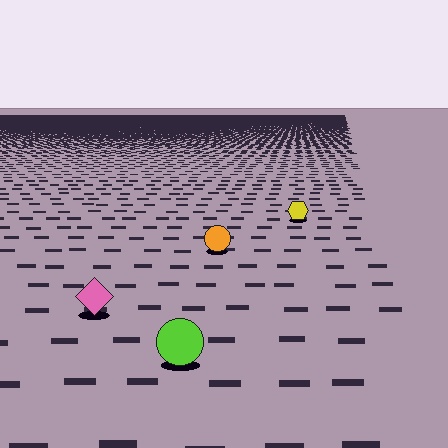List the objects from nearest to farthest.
From nearest to farthest: the lime circle, the pink diamond, the orange circle, the yellow hexagon.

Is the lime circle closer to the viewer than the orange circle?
Yes. The lime circle is closer — you can tell from the texture gradient: the ground texture is coarser near it.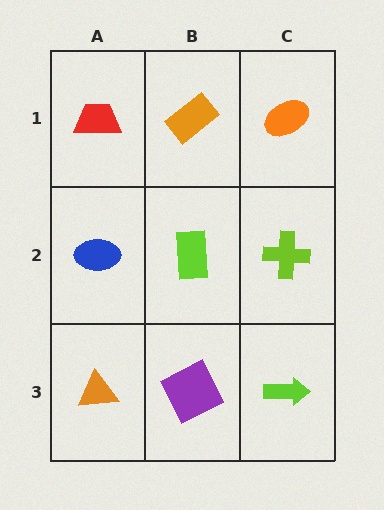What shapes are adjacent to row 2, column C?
An orange ellipse (row 1, column C), a lime arrow (row 3, column C), a lime rectangle (row 2, column B).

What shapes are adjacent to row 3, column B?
A lime rectangle (row 2, column B), an orange triangle (row 3, column A), a lime arrow (row 3, column C).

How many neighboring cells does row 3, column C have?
2.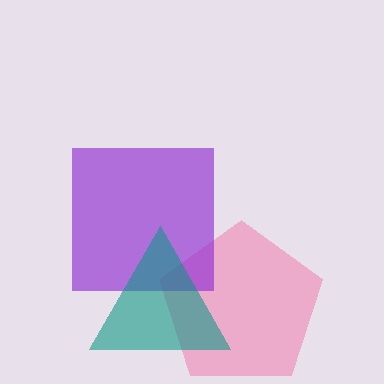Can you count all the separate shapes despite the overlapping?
Yes, there are 3 separate shapes.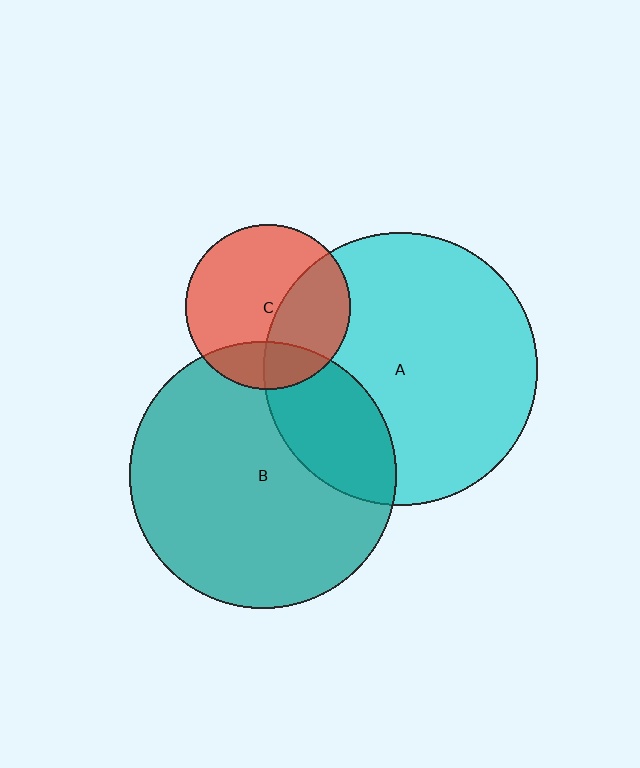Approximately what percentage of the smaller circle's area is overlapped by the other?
Approximately 35%.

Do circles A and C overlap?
Yes.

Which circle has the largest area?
Circle A (cyan).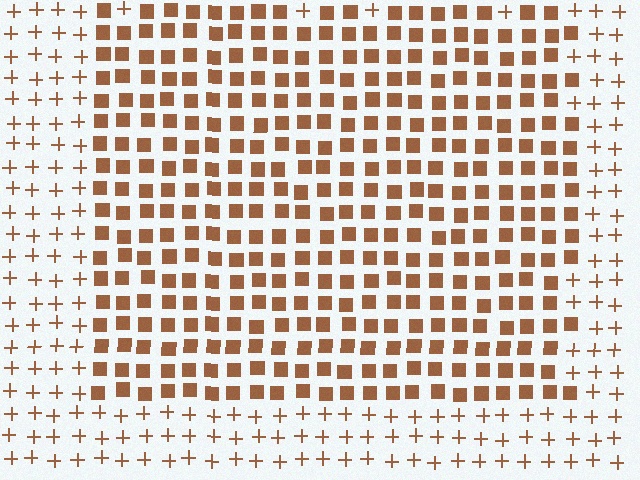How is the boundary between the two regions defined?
The boundary is defined by a change in element shape: squares inside vs. plus signs outside. All elements share the same color and spacing.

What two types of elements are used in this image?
The image uses squares inside the rectangle region and plus signs outside it.